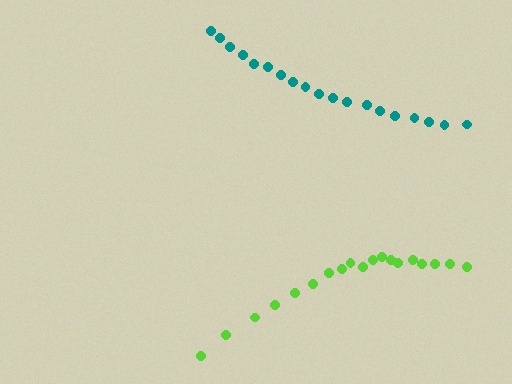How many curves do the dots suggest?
There are 2 distinct paths.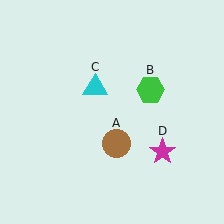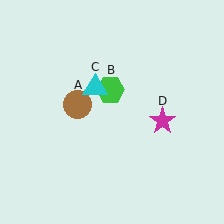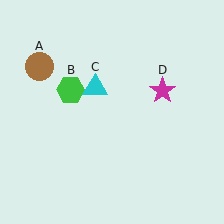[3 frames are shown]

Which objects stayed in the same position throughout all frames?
Cyan triangle (object C) remained stationary.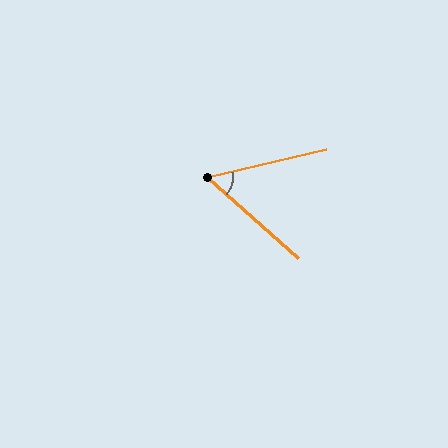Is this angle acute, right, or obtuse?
It is acute.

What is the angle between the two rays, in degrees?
Approximately 55 degrees.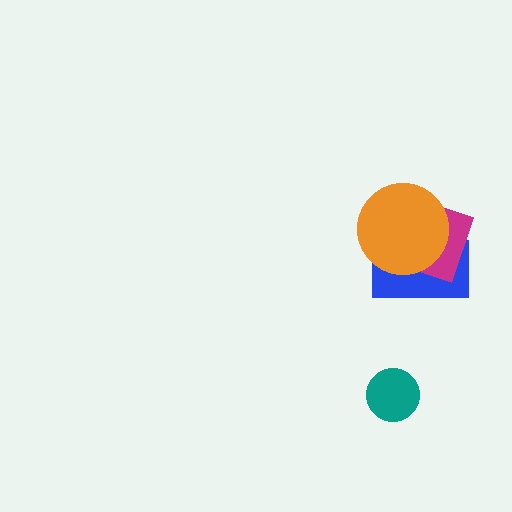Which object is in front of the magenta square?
The orange circle is in front of the magenta square.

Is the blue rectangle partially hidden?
Yes, it is partially covered by another shape.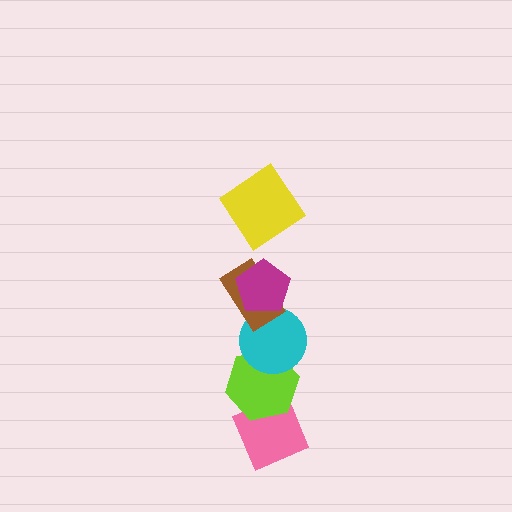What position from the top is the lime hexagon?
The lime hexagon is 5th from the top.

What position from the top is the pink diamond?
The pink diamond is 6th from the top.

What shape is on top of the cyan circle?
The brown rectangle is on top of the cyan circle.